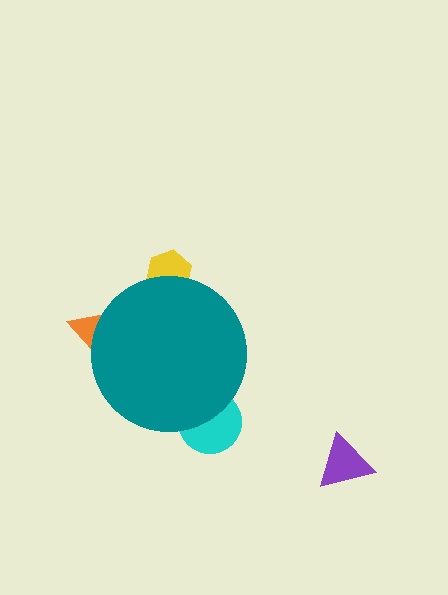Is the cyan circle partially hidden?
Yes, the cyan circle is partially hidden behind the teal circle.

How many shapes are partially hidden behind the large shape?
3 shapes are partially hidden.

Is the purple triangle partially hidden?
No, the purple triangle is fully visible.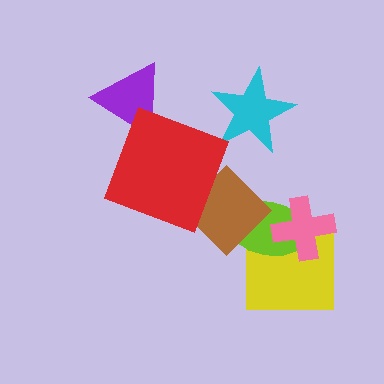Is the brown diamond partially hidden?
Yes, it is partially covered by another shape.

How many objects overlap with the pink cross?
2 objects overlap with the pink cross.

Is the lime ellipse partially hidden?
Yes, it is partially covered by another shape.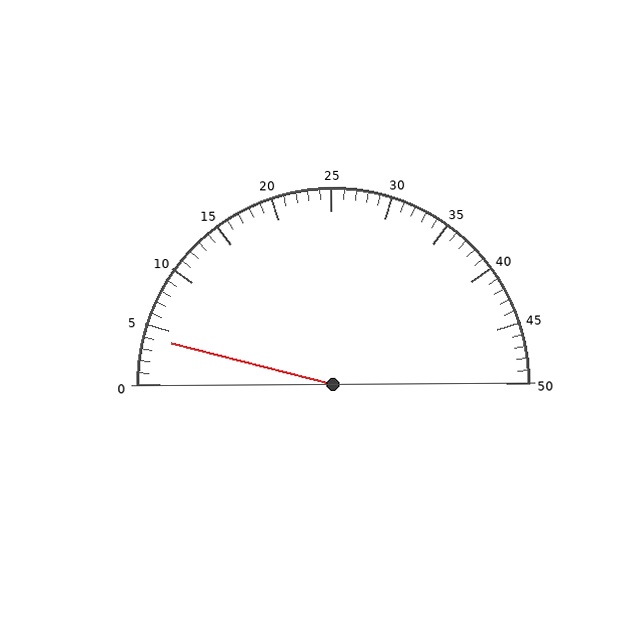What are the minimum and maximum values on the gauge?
The gauge ranges from 0 to 50.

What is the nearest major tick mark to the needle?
The nearest major tick mark is 5.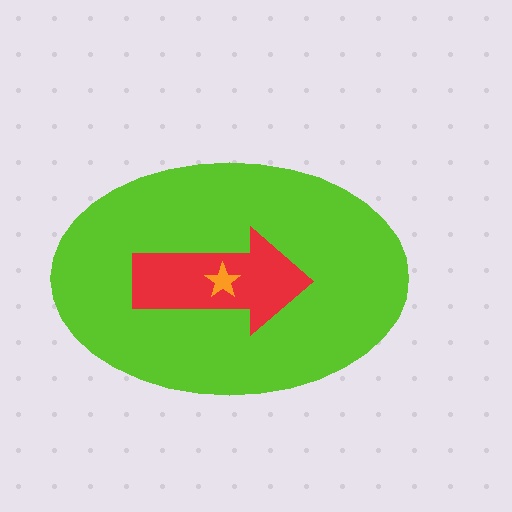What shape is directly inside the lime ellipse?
The red arrow.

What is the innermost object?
The orange star.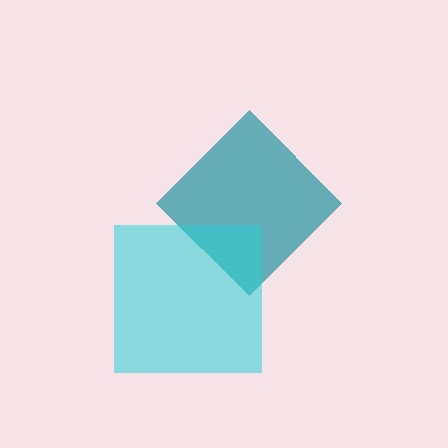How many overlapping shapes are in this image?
There are 2 overlapping shapes in the image.